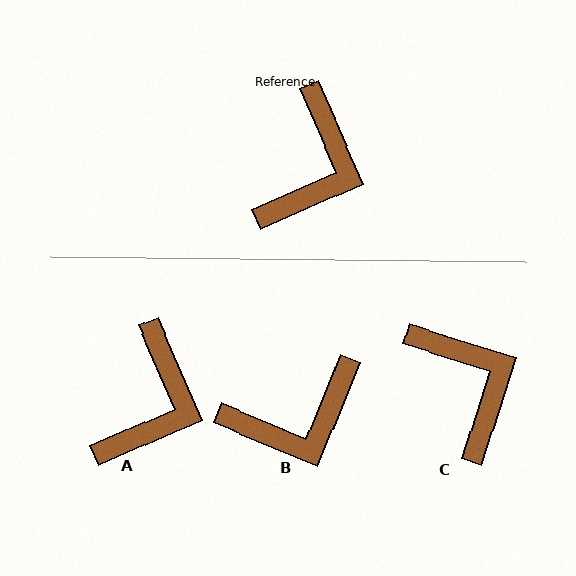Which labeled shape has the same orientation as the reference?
A.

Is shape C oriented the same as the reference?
No, it is off by about 49 degrees.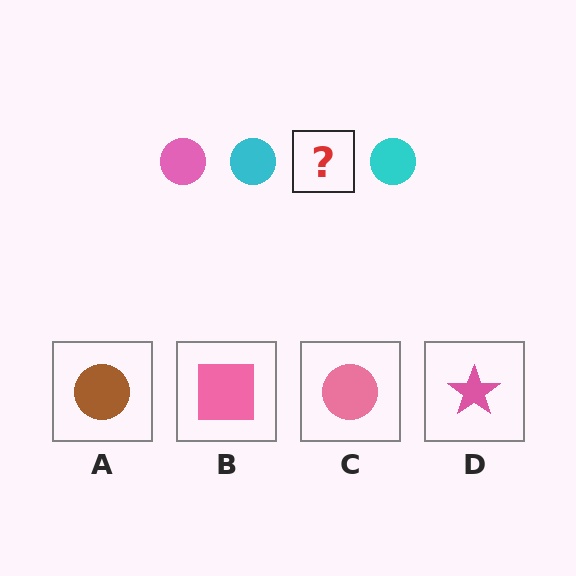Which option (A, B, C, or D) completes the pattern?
C.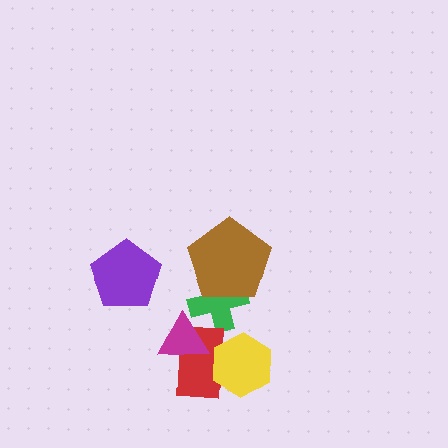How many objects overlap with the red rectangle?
2 objects overlap with the red rectangle.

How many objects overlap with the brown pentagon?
1 object overlaps with the brown pentagon.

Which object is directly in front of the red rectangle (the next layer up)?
The magenta triangle is directly in front of the red rectangle.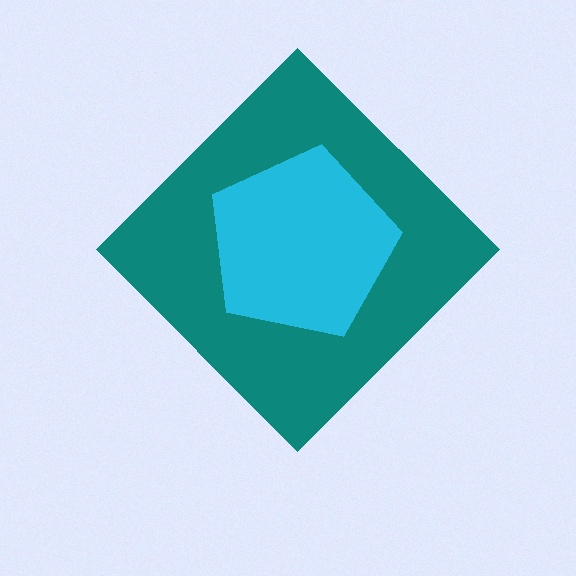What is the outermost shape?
The teal diamond.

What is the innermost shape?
The cyan pentagon.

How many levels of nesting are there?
2.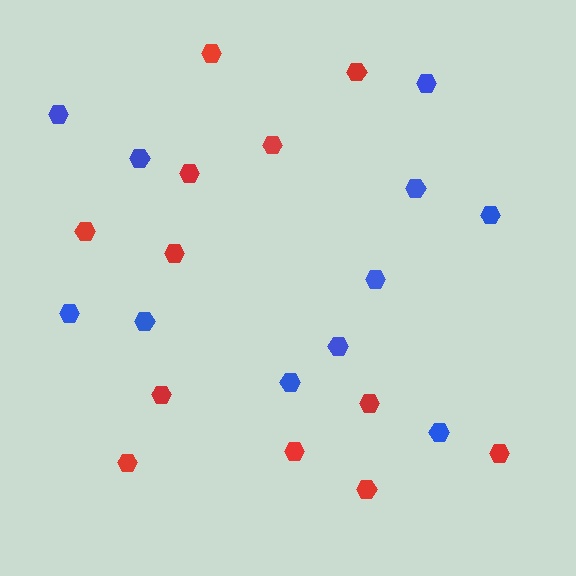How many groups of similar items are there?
There are 2 groups: one group of red hexagons (12) and one group of blue hexagons (11).